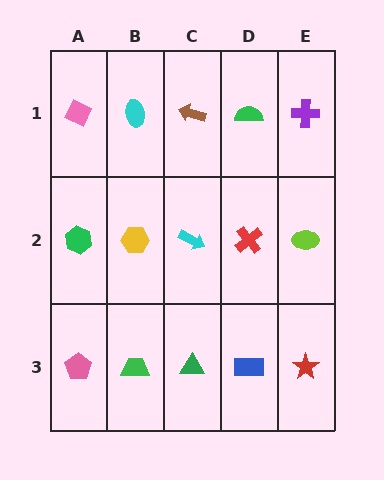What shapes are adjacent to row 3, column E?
A lime ellipse (row 2, column E), a blue rectangle (row 3, column D).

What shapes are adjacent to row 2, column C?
A brown arrow (row 1, column C), a green triangle (row 3, column C), a yellow hexagon (row 2, column B), a red cross (row 2, column D).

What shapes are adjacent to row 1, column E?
A lime ellipse (row 2, column E), a green semicircle (row 1, column D).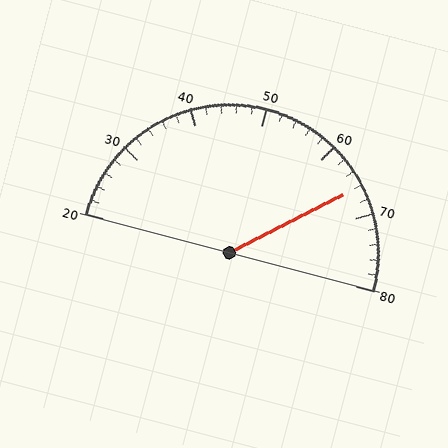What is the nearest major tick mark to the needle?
The nearest major tick mark is 70.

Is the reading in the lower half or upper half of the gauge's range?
The reading is in the upper half of the range (20 to 80).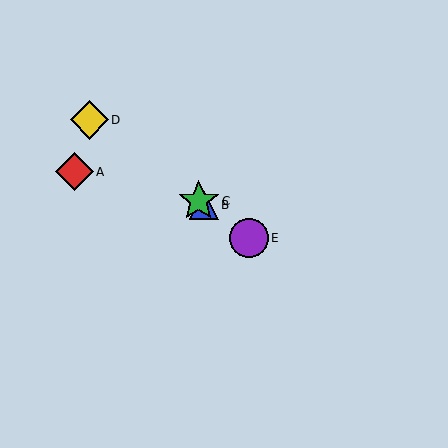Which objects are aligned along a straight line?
Objects B, C, D, E are aligned along a straight line.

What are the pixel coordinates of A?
Object A is at (74, 172).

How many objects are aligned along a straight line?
4 objects (B, C, D, E) are aligned along a straight line.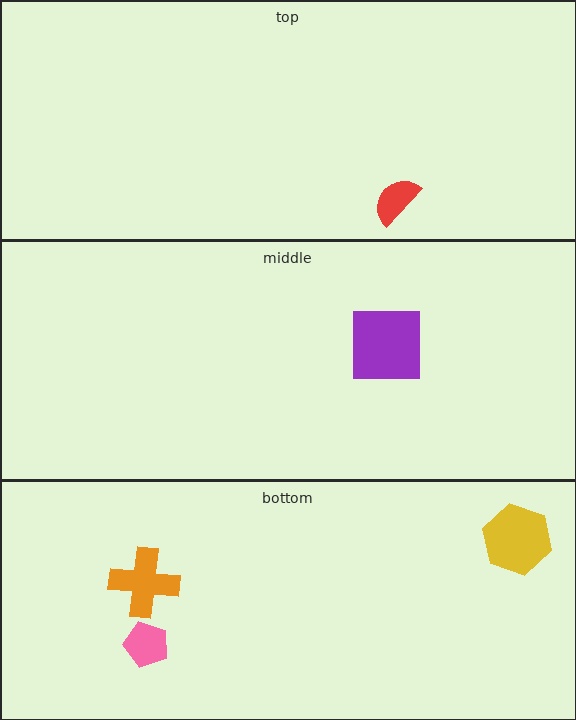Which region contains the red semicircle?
The top region.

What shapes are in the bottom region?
The orange cross, the yellow hexagon, the pink pentagon.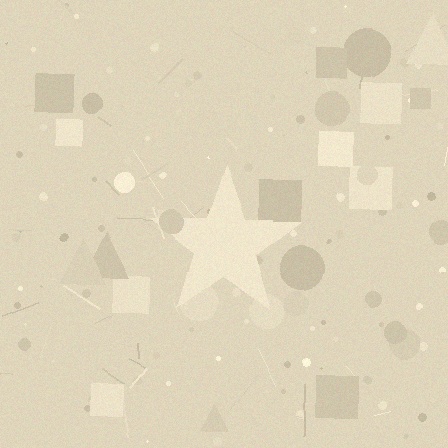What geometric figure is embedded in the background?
A star is embedded in the background.